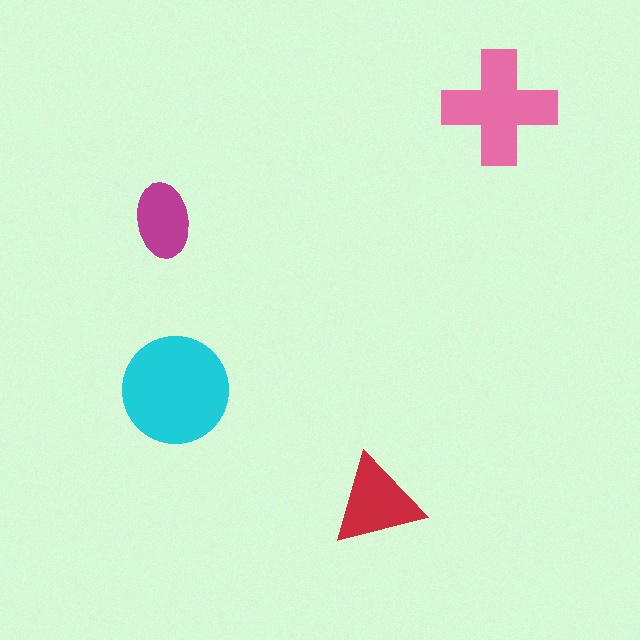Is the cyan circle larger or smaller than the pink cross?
Larger.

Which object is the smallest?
The magenta ellipse.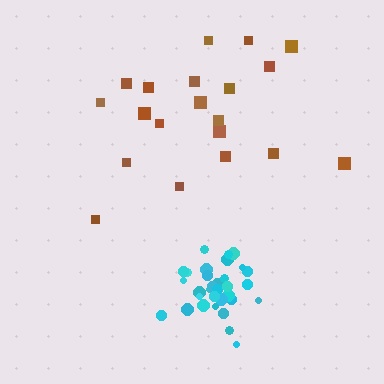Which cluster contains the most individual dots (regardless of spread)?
Cyan (33).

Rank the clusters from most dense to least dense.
cyan, brown.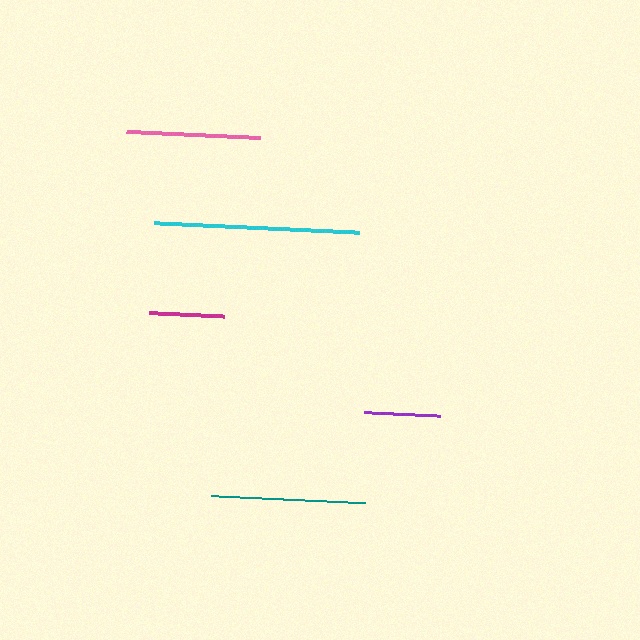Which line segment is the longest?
The cyan line is the longest at approximately 205 pixels.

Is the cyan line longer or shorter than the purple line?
The cyan line is longer than the purple line.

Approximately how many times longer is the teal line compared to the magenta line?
The teal line is approximately 2.1 times the length of the magenta line.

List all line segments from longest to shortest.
From longest to shortest: cyan, teal, pink, purple, magenta.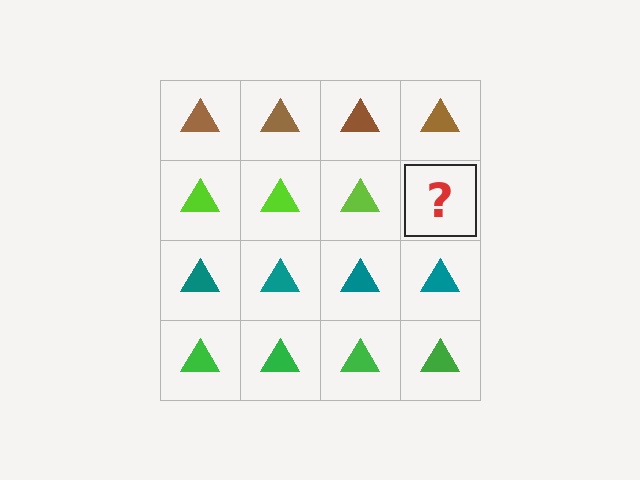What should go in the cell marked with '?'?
The missing cell should contain a lime triangle.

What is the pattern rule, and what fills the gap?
The rule is that each row has a consistent color. The gap should be filled with a lime triangle.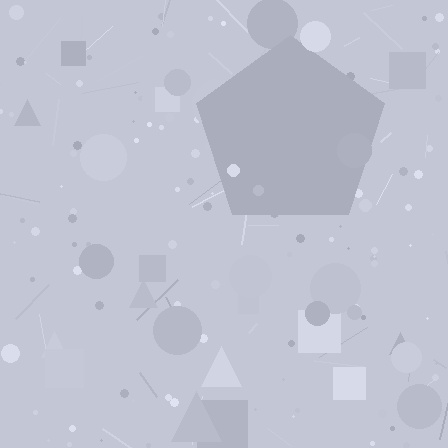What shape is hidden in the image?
A pentagon is hidden in the image.